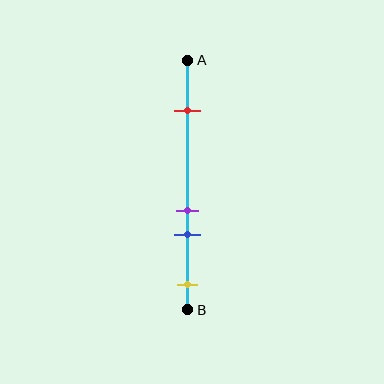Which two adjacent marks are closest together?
The purple and blue marks are the closest adjacent pair.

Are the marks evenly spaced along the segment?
No, the marks are not evenly spaced.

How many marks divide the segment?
There are 4 marks dividing the segment.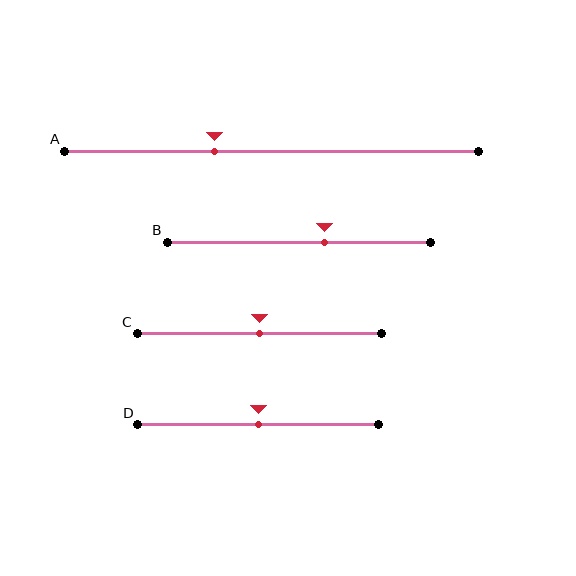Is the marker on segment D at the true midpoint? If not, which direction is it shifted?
Yes, the marker on segment D is at the true midpoint.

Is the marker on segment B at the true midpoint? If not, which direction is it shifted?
No, the marker on segment B is shifted to the right by about 10% of the segment length.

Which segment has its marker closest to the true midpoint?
Segment C has its marker closest to the true midpoint.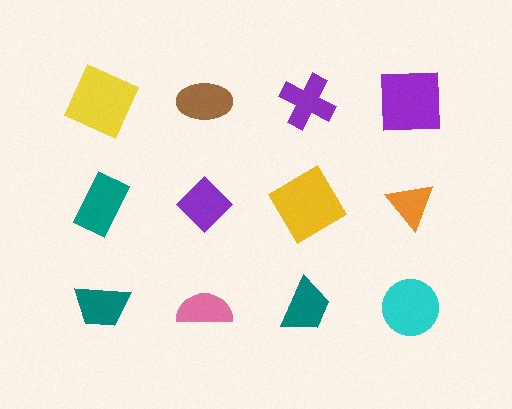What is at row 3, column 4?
A cyan circle.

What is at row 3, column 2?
A pink semicircle.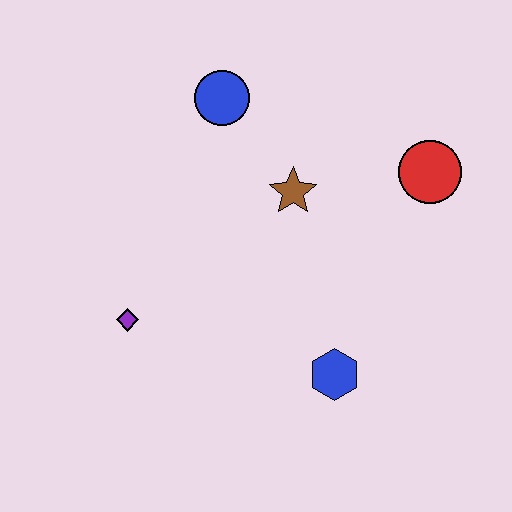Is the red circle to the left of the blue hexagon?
No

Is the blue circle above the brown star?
Yes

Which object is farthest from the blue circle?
The blue hexagon is farthest from the blue circle.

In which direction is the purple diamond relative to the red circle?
The purple diamond is to the left of the red circle.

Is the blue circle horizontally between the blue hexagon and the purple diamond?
Yes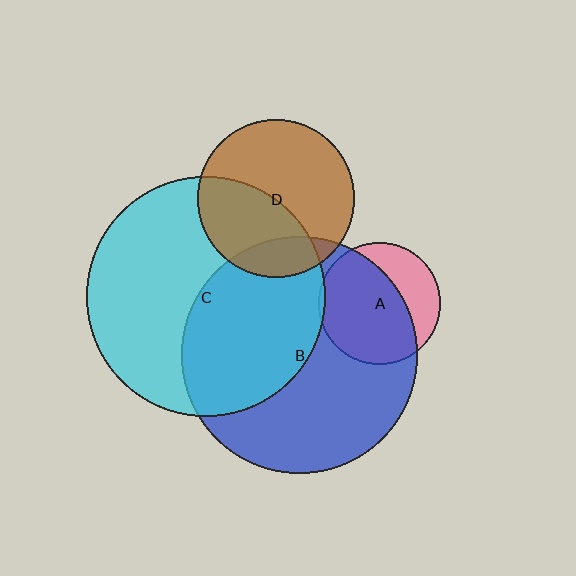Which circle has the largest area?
Circle C (cyan).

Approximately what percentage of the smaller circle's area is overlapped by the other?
Approximately 15%.